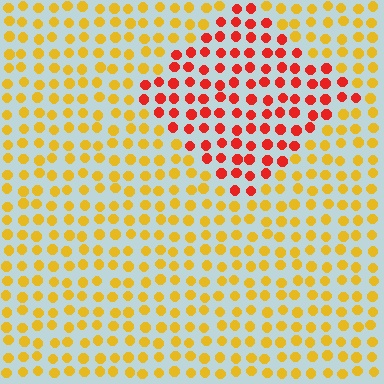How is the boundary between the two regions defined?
The boundary is defined purely by a slight shift in hue (about 46 degrees). Spacing, size, and orientation are identical on both sides.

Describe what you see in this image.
The image is filled with small yellow elements in a uniform arrangement. A diamond-shaped region is visible where the elements are tinted to a slightly different hue, forming a subtle color boundary.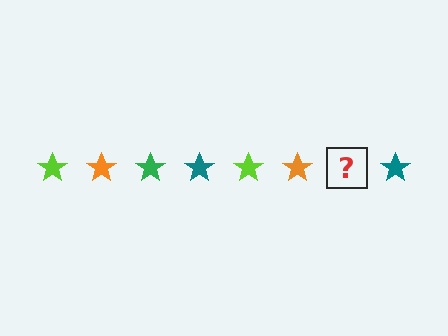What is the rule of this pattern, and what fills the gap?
The rule is that the pattern cycles through lime, orange, green, teal stars. The gap should be filled with a green star.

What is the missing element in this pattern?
The missing element is a green star.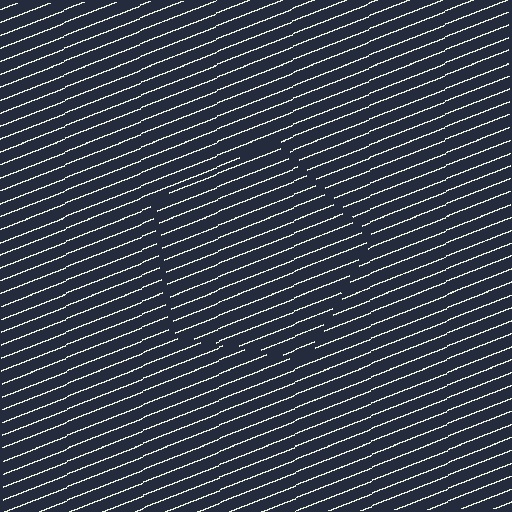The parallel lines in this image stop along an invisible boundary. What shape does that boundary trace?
An illusory pentagon. The interior of the shape contains the same grating, shifted by half a period — the contour is defined by the phase discontinuity where line-ends from the inner and outer gratings abut.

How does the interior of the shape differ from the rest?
The interior of the shape contains the same grating, shifted by half a period — the contour is defined by the phase discontinuity where line-ends from the inner and outer gratings abut.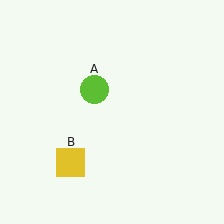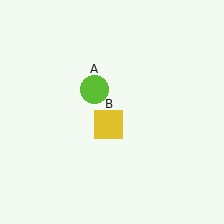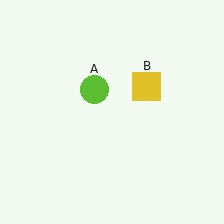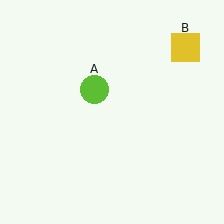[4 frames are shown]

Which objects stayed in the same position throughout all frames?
Lime circle (object A) remained stationary.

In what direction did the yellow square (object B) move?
The yellow square (object B) moved up and to the right.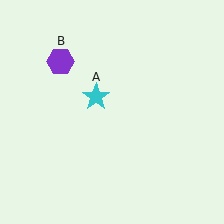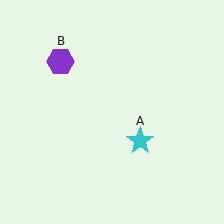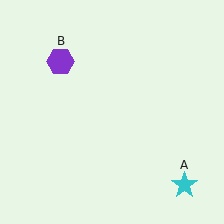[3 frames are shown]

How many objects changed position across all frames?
1 object changed position: cyan star (object A).